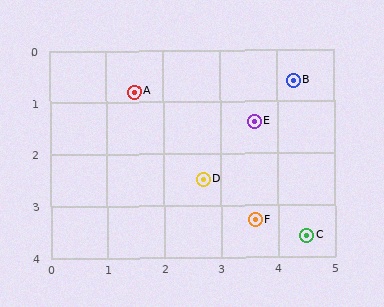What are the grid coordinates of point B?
Point B is at approximately (4.3, 0.6).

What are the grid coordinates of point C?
Point C is at approximately (4.5, 3.6).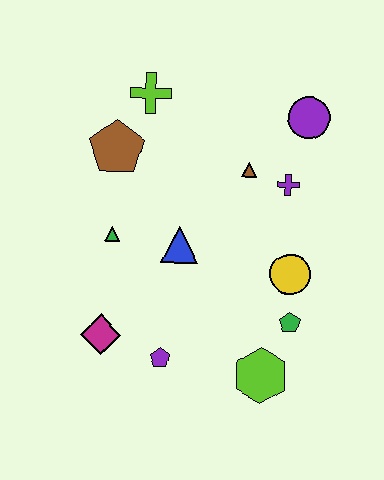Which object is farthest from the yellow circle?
The lime cross is farthest from the yellow circle.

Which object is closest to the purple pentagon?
The magenta diamond is closest to the purple pentagon.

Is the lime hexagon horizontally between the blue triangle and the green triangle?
No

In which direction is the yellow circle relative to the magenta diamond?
The yellow circle is to the right of the magenta diamond.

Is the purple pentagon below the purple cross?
Yes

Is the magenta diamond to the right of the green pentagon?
No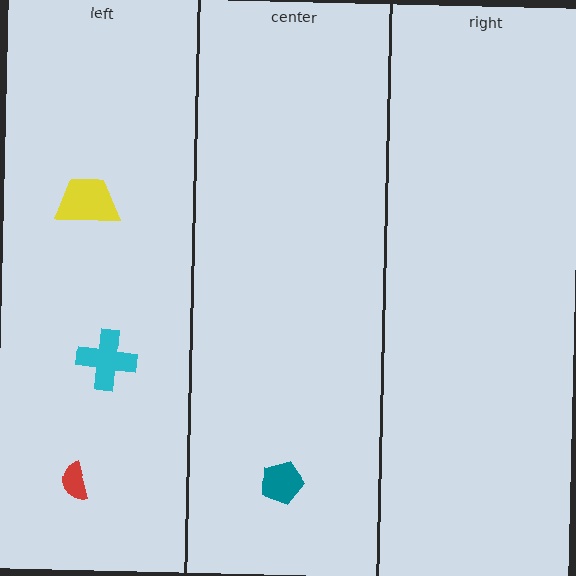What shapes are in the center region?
The teal pentagon.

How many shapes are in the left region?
3.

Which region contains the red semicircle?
The left region.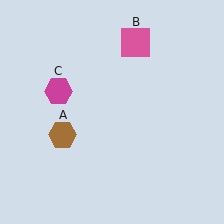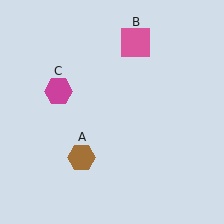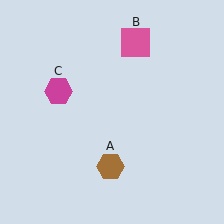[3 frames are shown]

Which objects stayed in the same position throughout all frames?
Pink square (object B) and magenta hexagon (object C) remained stationary.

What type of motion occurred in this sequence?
The brown hexagon (object A) rotated counterclockwise around the center of the scene.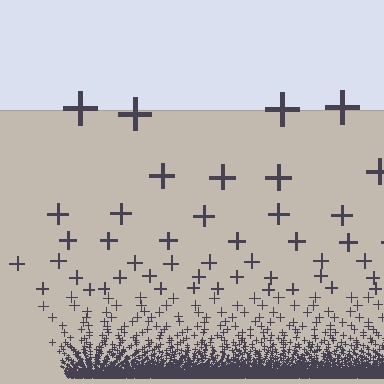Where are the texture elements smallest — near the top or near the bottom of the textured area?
Near the bottom.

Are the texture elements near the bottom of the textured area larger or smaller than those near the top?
Smaller. The gradient is inverted — elements near the bottom are smaller and denser.